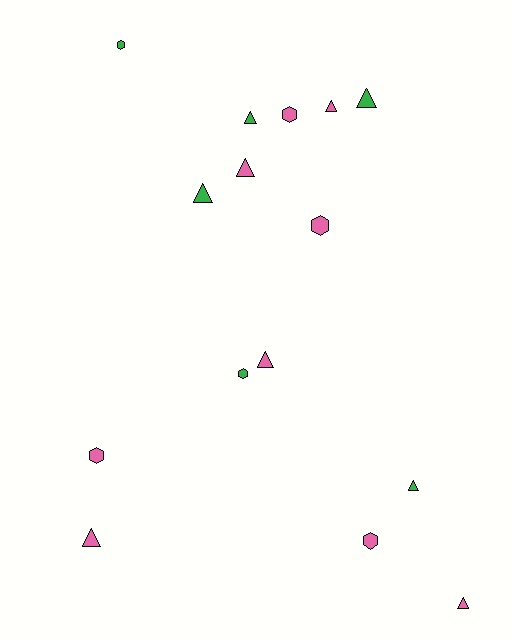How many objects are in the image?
There are 15 objects.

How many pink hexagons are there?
There are 4 pink hexagons.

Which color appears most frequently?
Pink, with 9 objects.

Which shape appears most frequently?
Triangle, with 9 objects.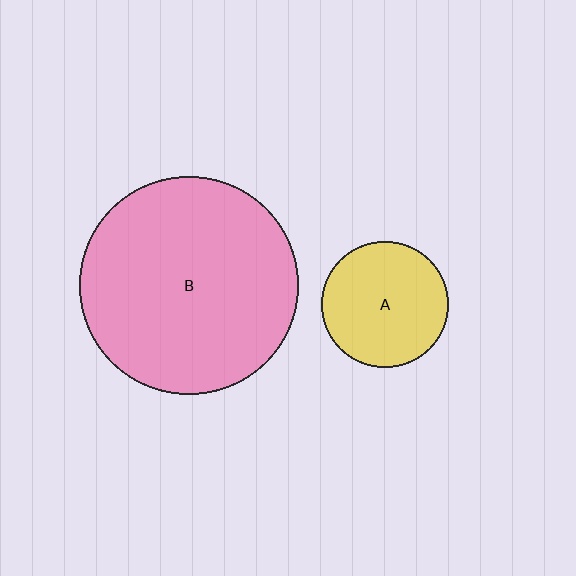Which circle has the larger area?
Circle B (pink).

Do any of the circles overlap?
No, none of the circles overlap.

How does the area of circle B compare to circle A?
Approximately 3.0 times.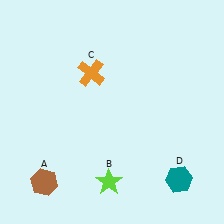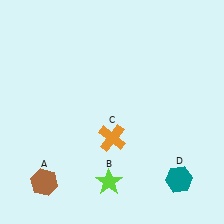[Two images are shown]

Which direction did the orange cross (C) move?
The orange cross (C) moved down.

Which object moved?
The orange cross (C) moved down.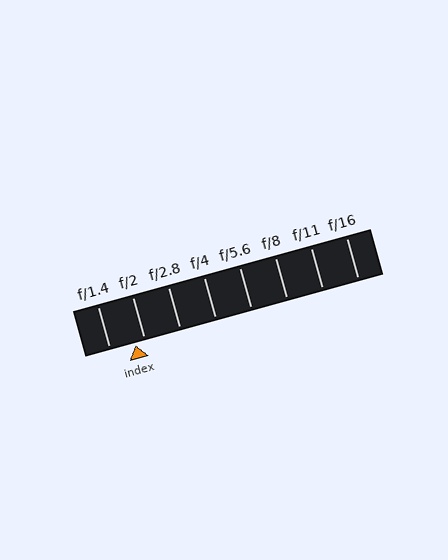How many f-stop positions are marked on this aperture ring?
There are 8 f-stop positions marked.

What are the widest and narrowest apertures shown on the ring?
The widest aperture shown is f/1.4 and the narrowest is f/16.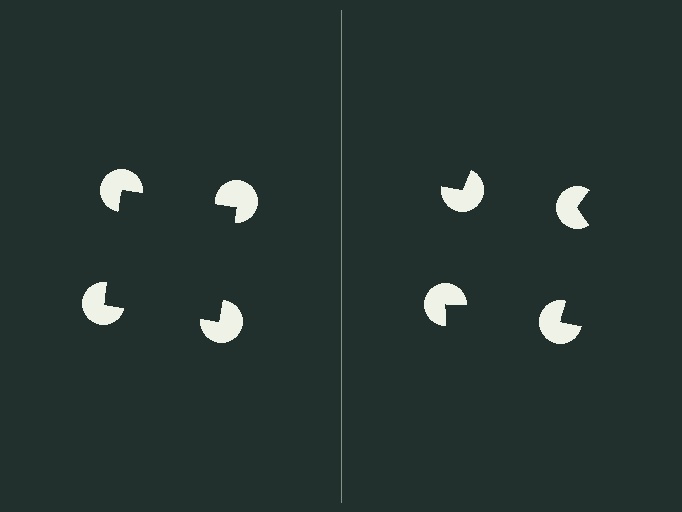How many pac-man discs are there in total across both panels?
8 — 4 on each side.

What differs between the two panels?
The pac-man discs are positioned identically on both sides; only the wedge orientations differ. On the left they align to a square; on the right they are misaligned.